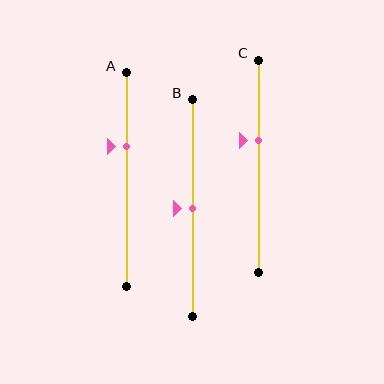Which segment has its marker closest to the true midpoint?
Segment B has its marker closest to the true midpoint.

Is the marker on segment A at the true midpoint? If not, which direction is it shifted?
No, the marker on segment A is shifted upward by about 16% of the segment length.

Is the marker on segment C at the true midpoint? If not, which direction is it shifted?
No, the marker on segment C is shifted upward by about 12% of the segment length.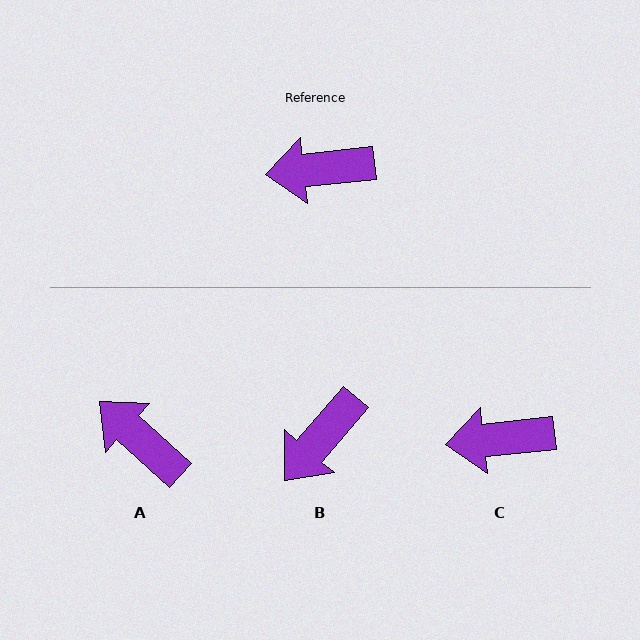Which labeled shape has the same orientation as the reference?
C.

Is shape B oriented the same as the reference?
No, it is off by about 44 degrees.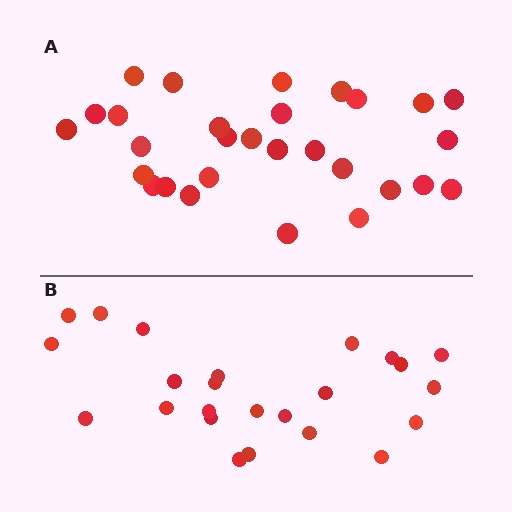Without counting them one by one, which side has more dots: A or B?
Region A (the top region) has more dots.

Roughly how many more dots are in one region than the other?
Region A has about 5 more dots than region B.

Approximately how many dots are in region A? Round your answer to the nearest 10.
About 30 dots. (The exact count is 29, which rounds to 30.)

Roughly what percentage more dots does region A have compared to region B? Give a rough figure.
About 20% more.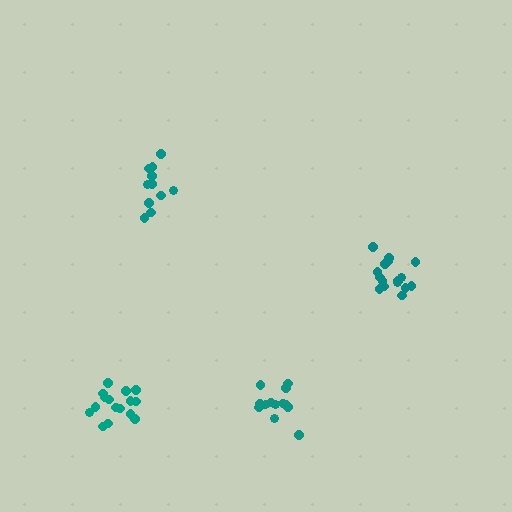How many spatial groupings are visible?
There are 4 spatial groupings.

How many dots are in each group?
Group 1: 16 dots, Group 2: 11 dots, Group 3: 13 dots, Group 4: 16 dots (56 total).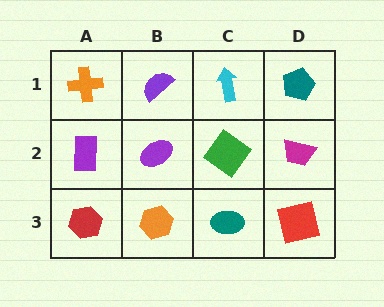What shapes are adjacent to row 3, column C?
A green diamond (row 2, column C), an orange hexagon (row 3, column B), a red square (row 3, column D).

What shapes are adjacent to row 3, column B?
A purple ellipse (row 2, column B), a red hexagon (row 3, column A), a teal ellipse (row 3, column C).